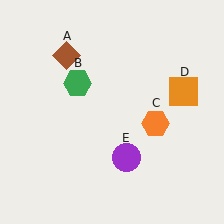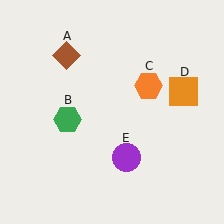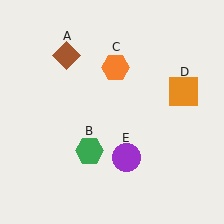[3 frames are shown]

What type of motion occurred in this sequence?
The green hexagon (object B), orange hexagon (object C) rotated counterclockwise around the center of the scene.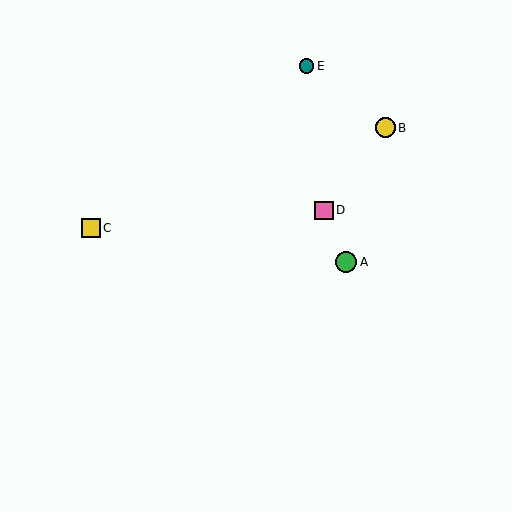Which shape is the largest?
The green circle (labeled A) is the largest.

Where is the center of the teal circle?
The center of the teal circle is at (306, 66).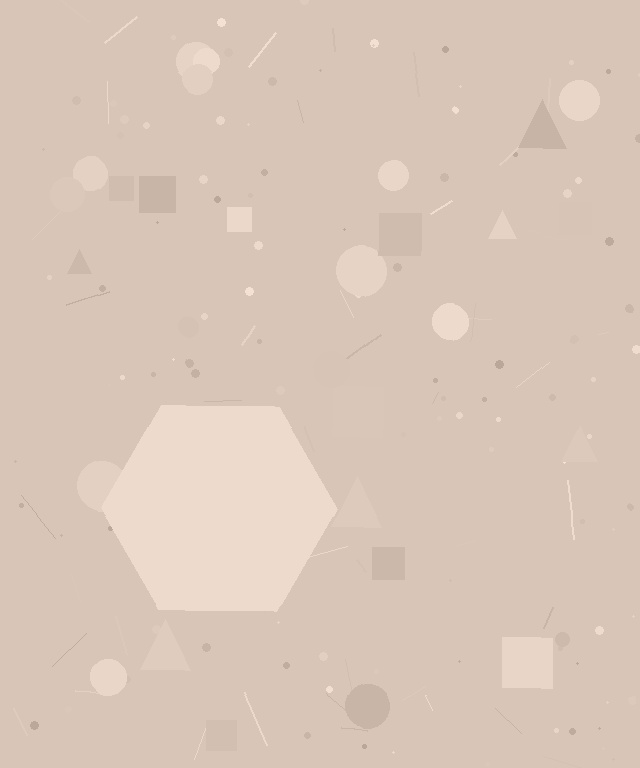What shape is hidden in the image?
A hexagon is hidden in the image.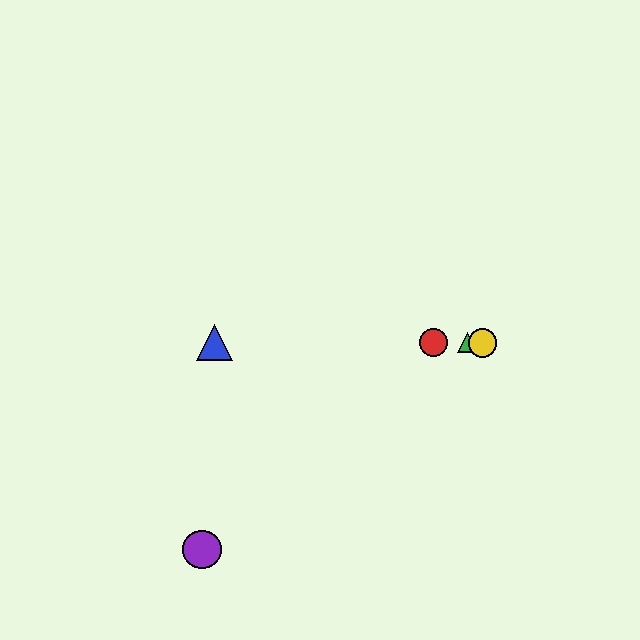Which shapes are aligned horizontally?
The red circle, the blue triangle, the green triangle, the yellow circle are aligned horizontally.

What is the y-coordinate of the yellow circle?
The yellow circle is at y≈343.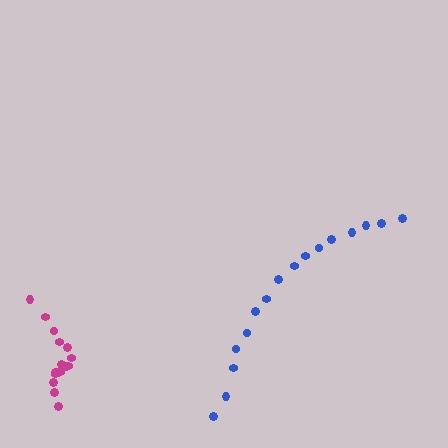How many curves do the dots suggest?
There are 2 distinct paths.